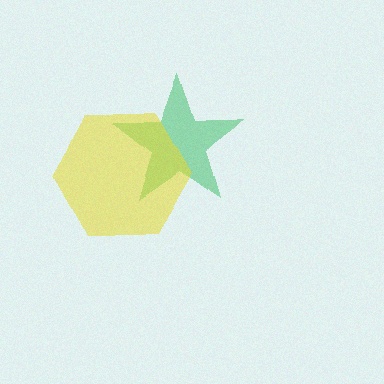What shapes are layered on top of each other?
The layered shapes are: a green star, a yellow hexagon.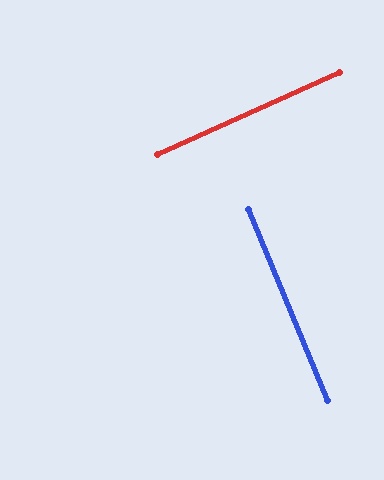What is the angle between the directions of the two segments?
Approximately 88 degrees.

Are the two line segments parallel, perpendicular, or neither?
Perpendicular — they meet at approximately 88°.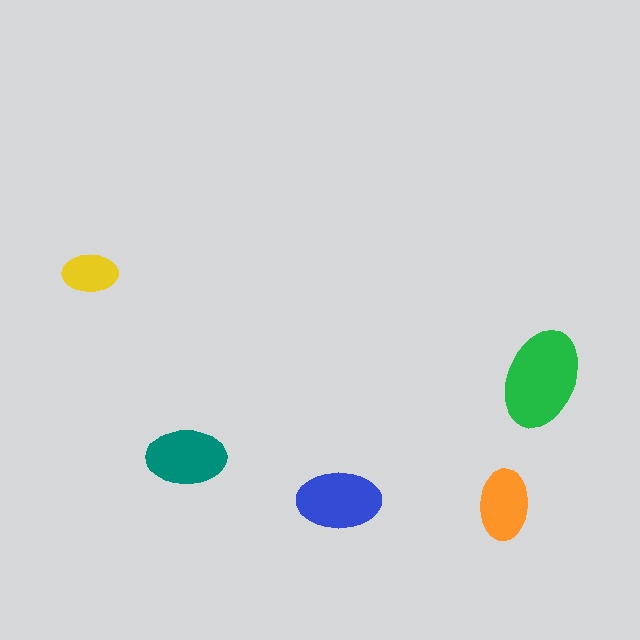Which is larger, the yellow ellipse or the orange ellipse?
The orange one.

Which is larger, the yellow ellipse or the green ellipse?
The green one.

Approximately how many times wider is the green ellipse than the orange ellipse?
About 1.5 times wider.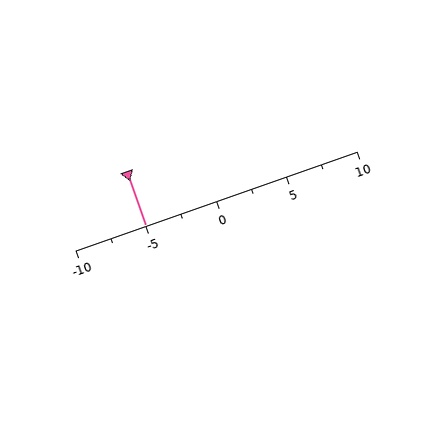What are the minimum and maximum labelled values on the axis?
The axis runs from -10 to 10.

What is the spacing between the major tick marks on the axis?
The major ticks are spaced 5 apart.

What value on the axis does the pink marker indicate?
The marker indicates approximately -5.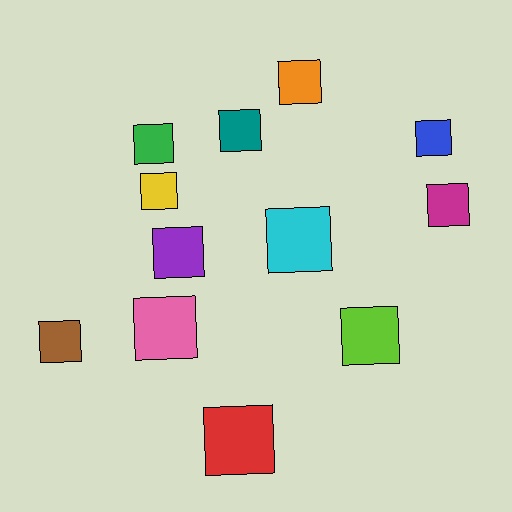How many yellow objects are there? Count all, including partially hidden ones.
There is 1 yellow object.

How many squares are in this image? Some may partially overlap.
There are 12 squares.